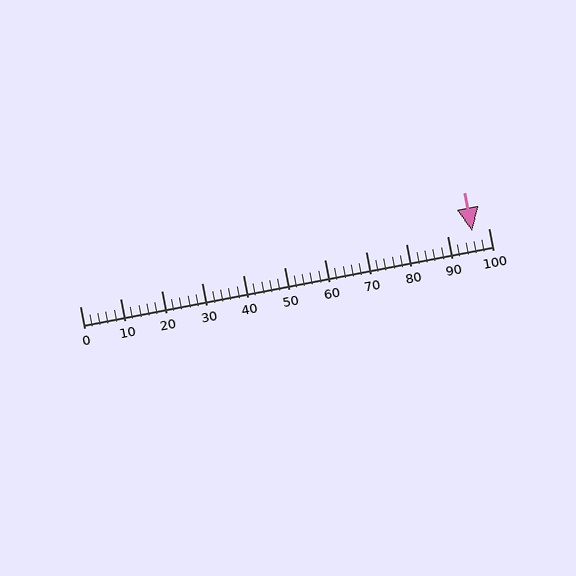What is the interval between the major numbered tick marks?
The major tick marks are spaced 10 units apart.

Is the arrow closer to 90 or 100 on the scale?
The arrow is closer to 100.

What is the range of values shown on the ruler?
The ruler shows values from 0 to 100.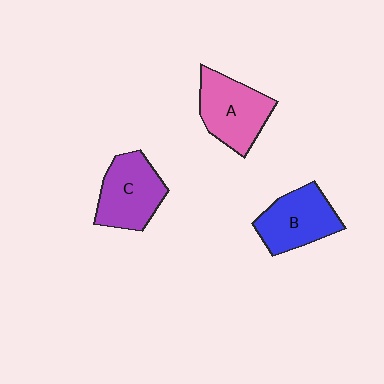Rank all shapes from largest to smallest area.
From largest to smallest: A (pink), C (purple), B (blue).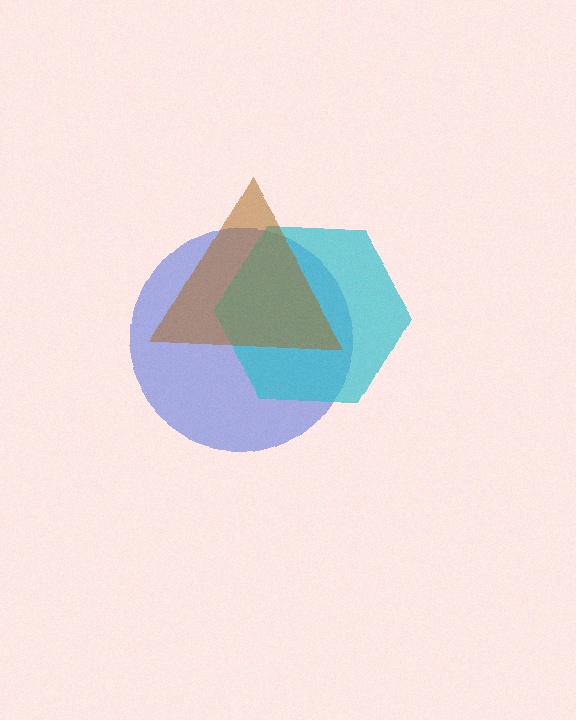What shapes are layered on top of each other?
The layered shapes are: a blue circle, a cyan hexagon, a brown triangle.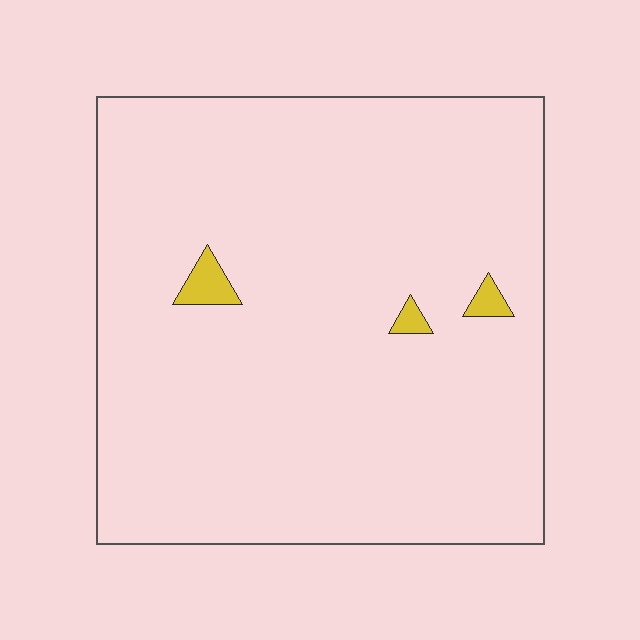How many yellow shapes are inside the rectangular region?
3.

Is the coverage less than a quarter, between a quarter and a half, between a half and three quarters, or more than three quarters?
Less than a quarter.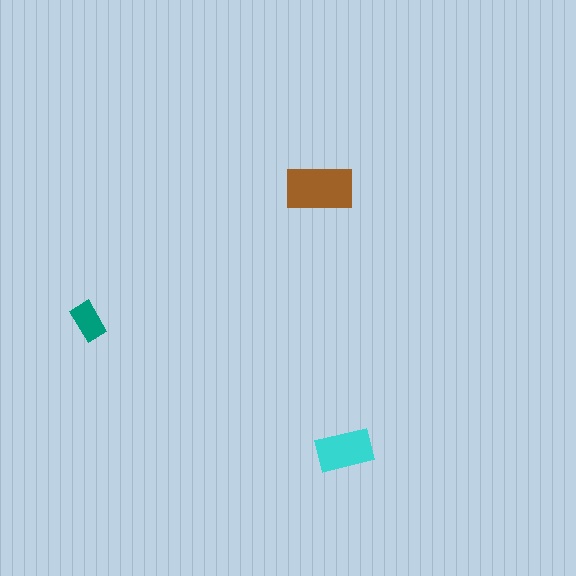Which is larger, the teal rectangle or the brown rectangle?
The brown one.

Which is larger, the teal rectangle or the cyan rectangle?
The cyan one.